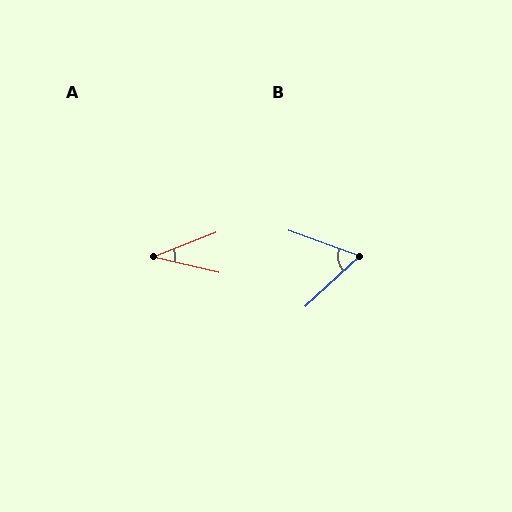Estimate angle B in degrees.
Approximately 63 degrees.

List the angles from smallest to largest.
A (36°), B (63°).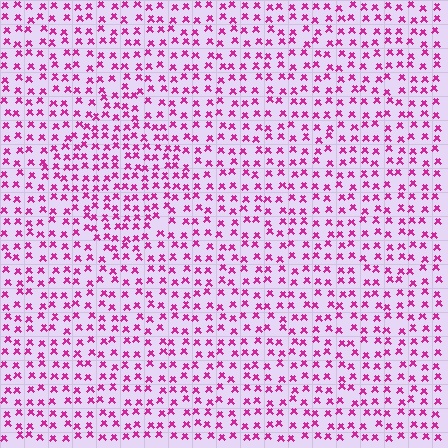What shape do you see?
I see a diamond.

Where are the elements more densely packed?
The elements are more densely packed inside the diamond boundary.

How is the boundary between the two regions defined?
The boundary is defined by a change in element density (approximately 1.4x ratio). All elements are the same color, size, and shape.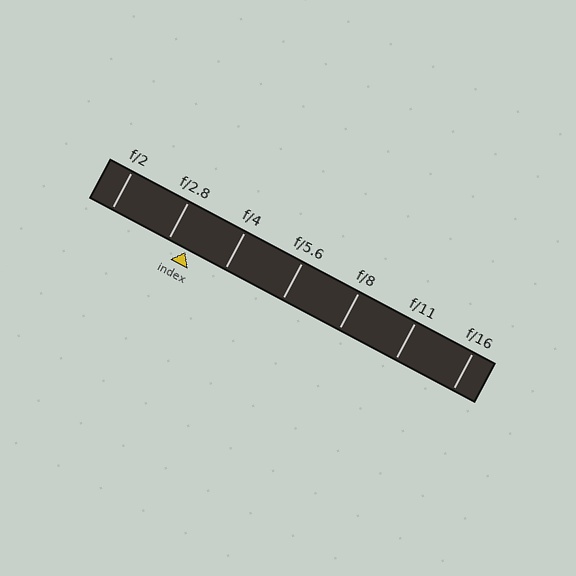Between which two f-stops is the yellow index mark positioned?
The index mark is between f/2.8 and f/4.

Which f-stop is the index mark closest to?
The index mark is closest to f/2.8.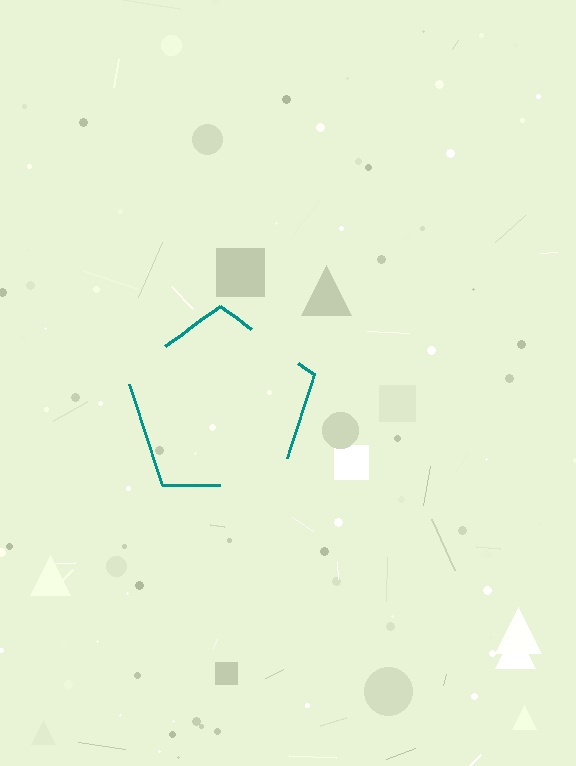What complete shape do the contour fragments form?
The contour fragments form a pentagon.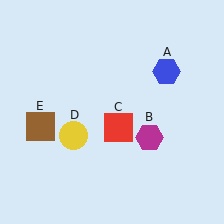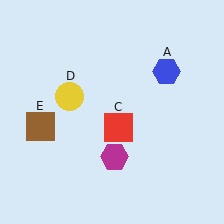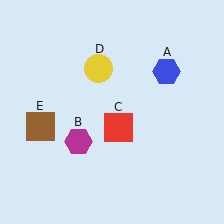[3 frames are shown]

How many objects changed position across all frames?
2 objects changed position: magenta hexagon (object B), yellow circle (object D).